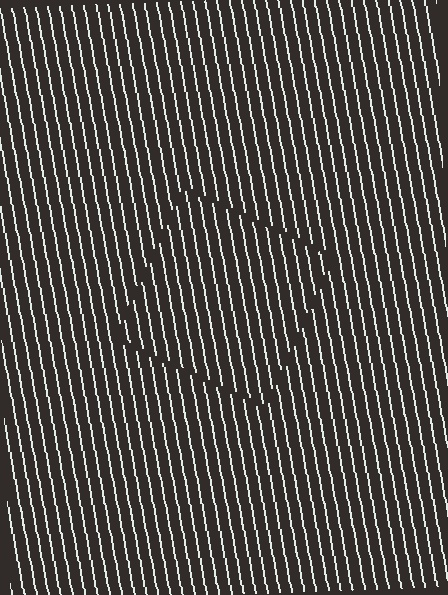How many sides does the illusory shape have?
4 sides — the line-ends trace a square.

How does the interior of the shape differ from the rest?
The interior of the shape contains the same grating, shifted by half a period — the contour is defined by the phase discontinuity where line-ends from the inner and outer gratings abut.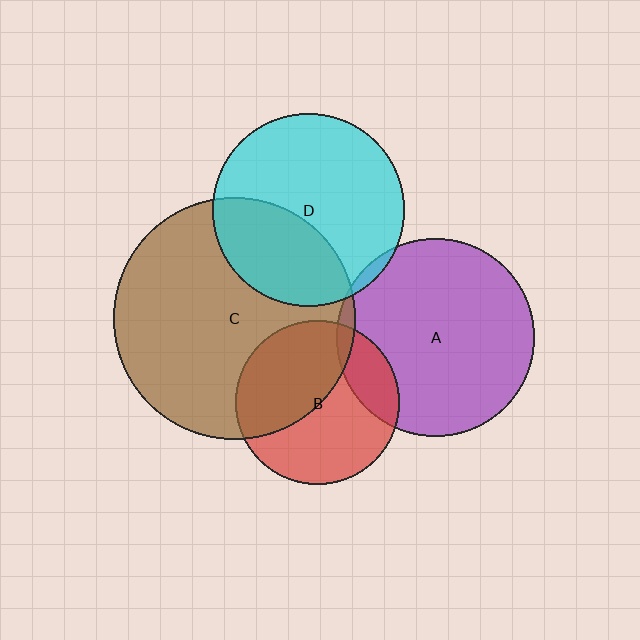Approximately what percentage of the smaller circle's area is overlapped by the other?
Approximately 5%.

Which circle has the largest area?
Circle C (brown).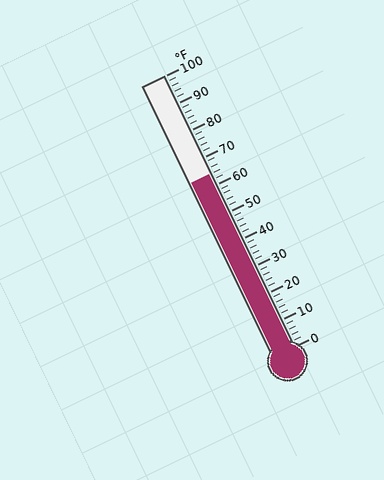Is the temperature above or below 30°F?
The temperature is above 30°F.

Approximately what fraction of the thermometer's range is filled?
The thermometer is filled to approximately 65% of its range.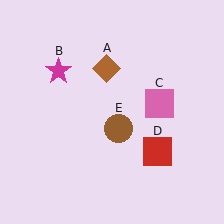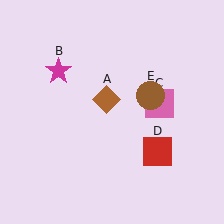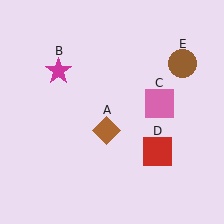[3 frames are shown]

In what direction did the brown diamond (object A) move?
The brown diamond (object A) moved down.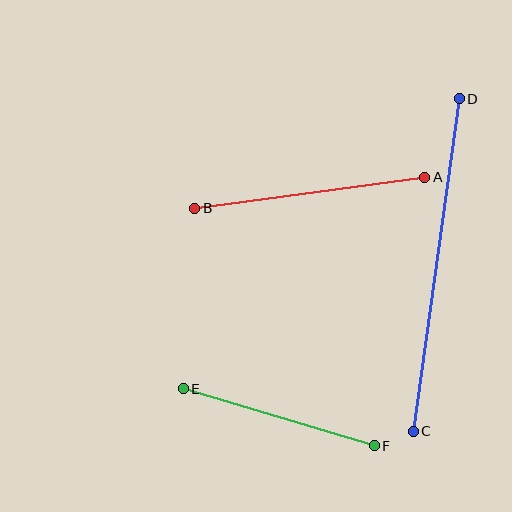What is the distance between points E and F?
The distance is approximately 199 pixels.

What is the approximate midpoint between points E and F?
The midpoint is at approximately (279, 417) pixels.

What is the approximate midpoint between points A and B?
The midpoint is at approximately (310, 193) pixels.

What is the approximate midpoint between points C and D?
The midpoint is at approximately (436, 265) pixels.